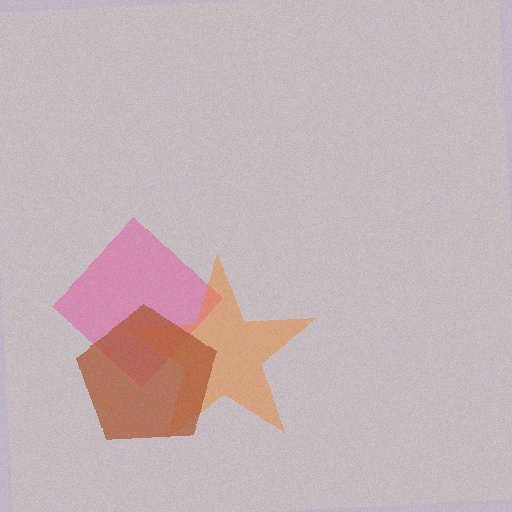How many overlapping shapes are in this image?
There are 3 overlapping shapes in the image.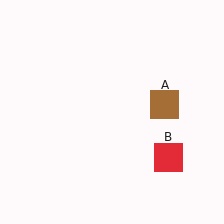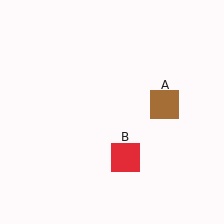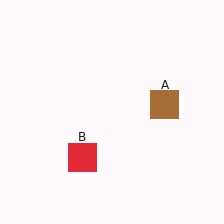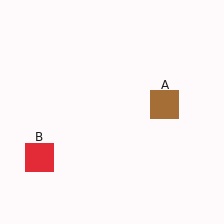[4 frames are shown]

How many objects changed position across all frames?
1 object changed position: red square (object B).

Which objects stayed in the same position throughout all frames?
Brown square (object A) remained stationary.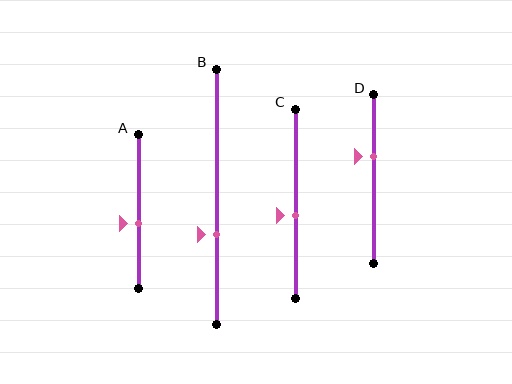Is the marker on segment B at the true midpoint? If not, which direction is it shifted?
No, the marker on segment B is shifted downward by about 15% of the segment length.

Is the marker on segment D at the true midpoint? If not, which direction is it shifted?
No, the marker on segment D is shifted upward by about 13% of the segment length.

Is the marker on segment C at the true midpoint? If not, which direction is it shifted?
No, the marker on segment C is shifted downward by about 6% of the segment length.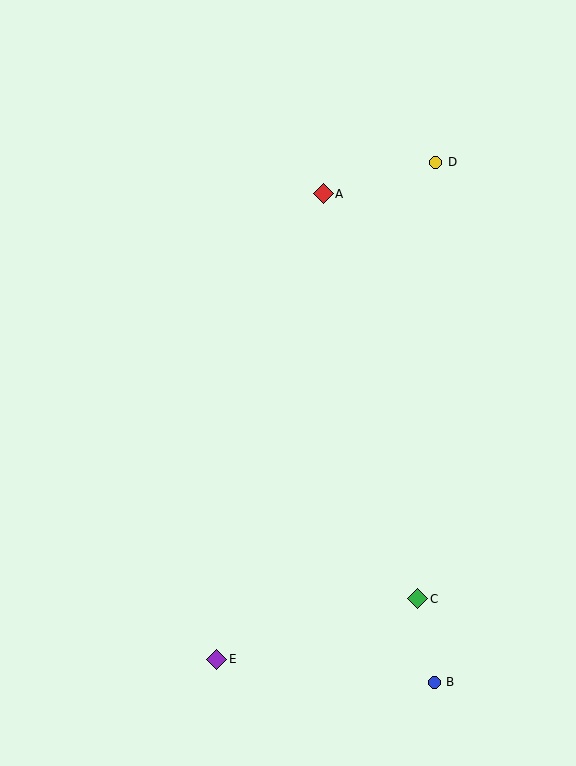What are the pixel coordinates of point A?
Point A is at (323, 194).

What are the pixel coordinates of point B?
Point B is at (434, 682).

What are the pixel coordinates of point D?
Point D is at (436, 162).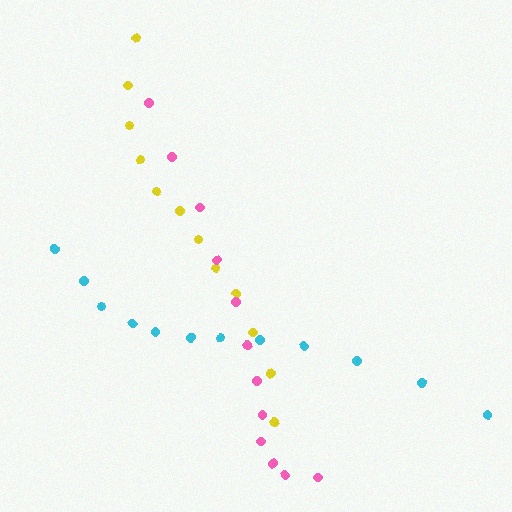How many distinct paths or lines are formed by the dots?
There are 3 distinct paths.